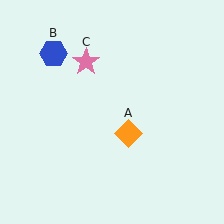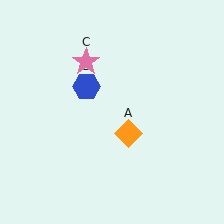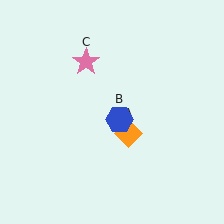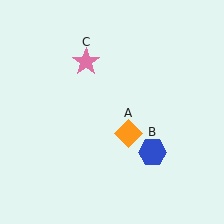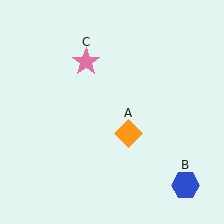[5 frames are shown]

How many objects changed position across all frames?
1 object changed position: blue hexagon (object B).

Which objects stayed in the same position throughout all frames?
Orange diamond (object A) and pink star (object C) remained stationary.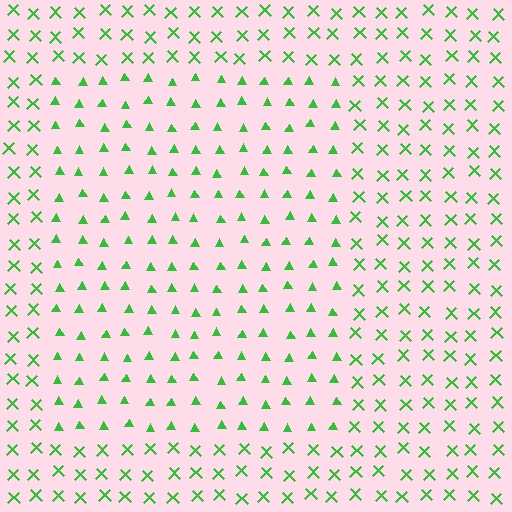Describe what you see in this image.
The image is filled with small green elements arranged in a uniform grid. A rectangle-shaped region contains triangles, while the surrounding area contains X marks. The boundary is defined purely by the change in element shape.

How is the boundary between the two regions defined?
The boundary is defined by a change in element shape: triangles inside vs. X marks outside. All elements share the same color and spacing.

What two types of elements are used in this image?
The image uses triangles inside the rectangle region and X marks outside it.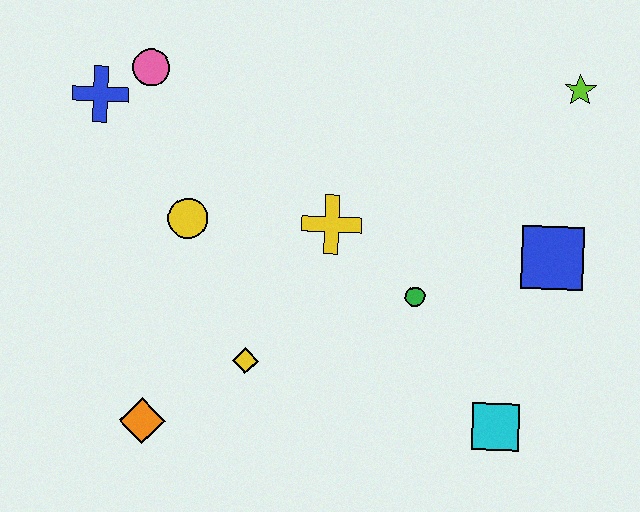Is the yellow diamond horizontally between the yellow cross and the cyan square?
No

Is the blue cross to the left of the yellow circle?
Yes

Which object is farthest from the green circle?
The blue cross is farthest from the green circle.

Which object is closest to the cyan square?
The green circle is closest to the cyan square.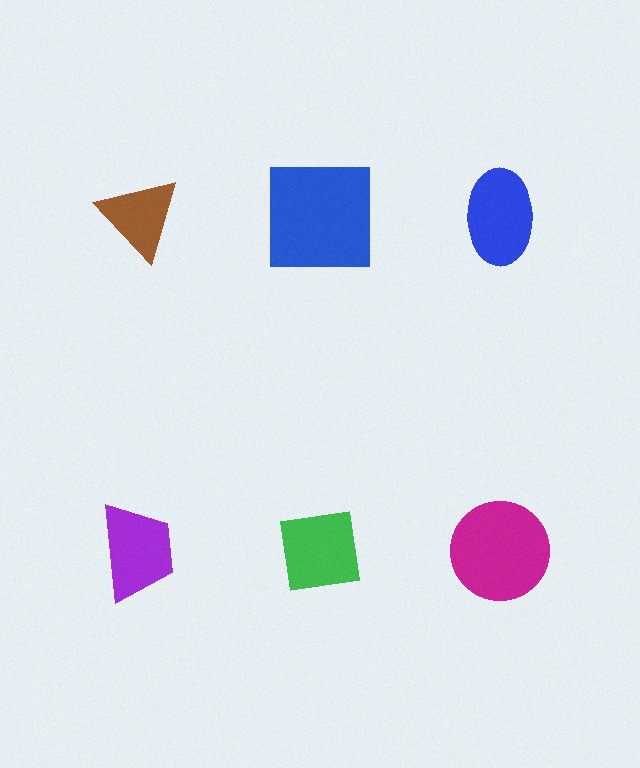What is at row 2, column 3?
A magenta circle.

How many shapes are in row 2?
3 shapes.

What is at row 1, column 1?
A brown triangle.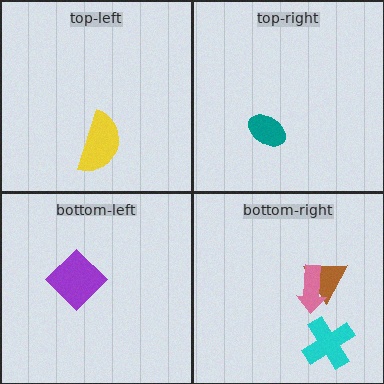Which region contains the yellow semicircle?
The top-left region.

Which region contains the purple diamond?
The bottom-left region.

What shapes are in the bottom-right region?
The cyan cross, the brown triangle, the pink arrow.